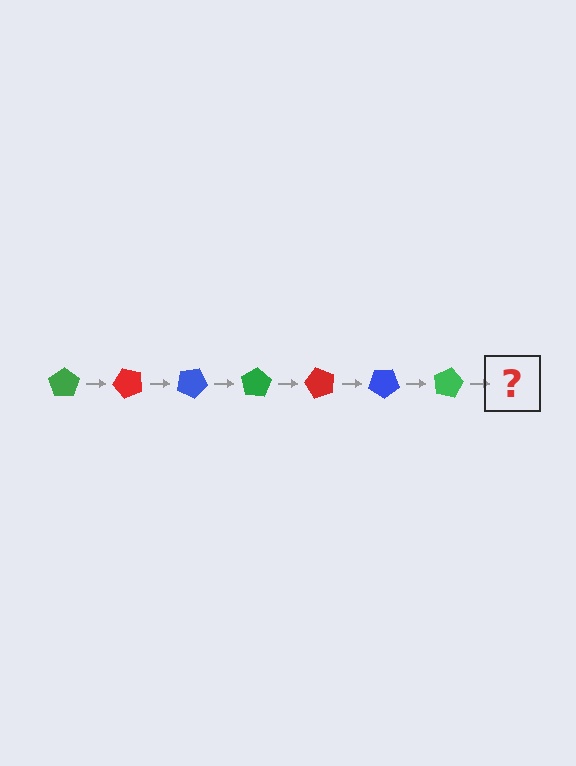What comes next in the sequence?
The next element should be a red pentagon, rotated 350 degrees from the start.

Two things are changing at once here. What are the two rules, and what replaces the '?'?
The two rules are that it rotates 50 degrees each step and the color cycles through green, red, and blue. The '?' should be a red pentagon, rotated 350 degrees from the start.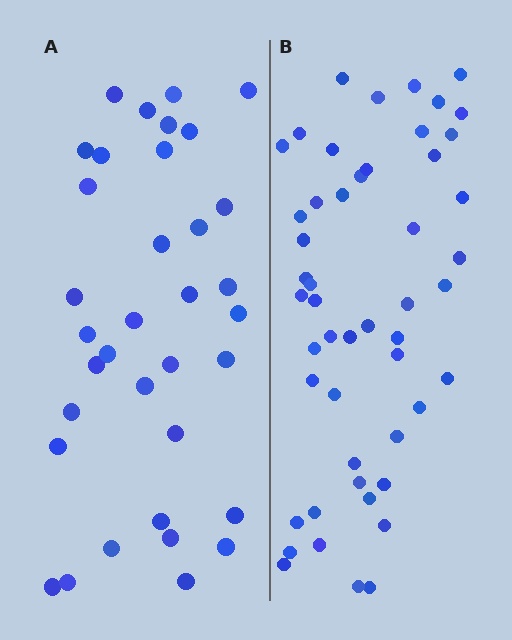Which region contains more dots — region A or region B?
Region B (the right region) has more dots.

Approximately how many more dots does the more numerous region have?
Region B has approximately 15 more dots than region A.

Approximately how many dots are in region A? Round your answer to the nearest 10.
About 40 dots. (The exact count is 35, which rounds to 40.)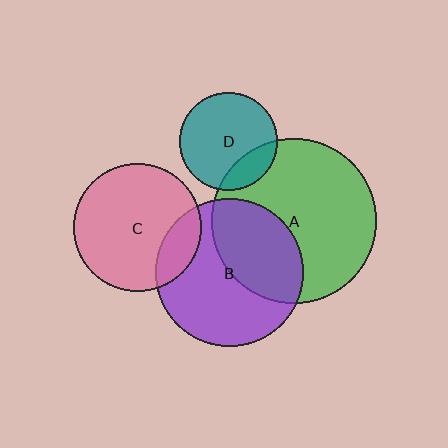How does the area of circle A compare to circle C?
Approximately 1.7 times.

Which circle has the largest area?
Circle A (green).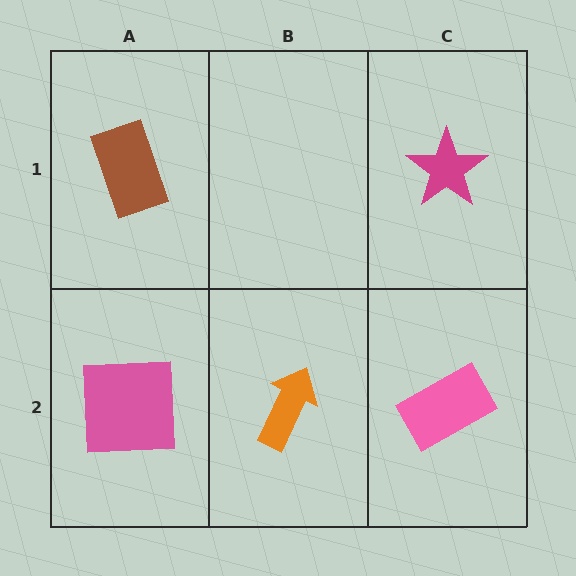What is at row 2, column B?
An orange arrow.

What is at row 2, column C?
A pink rectangle.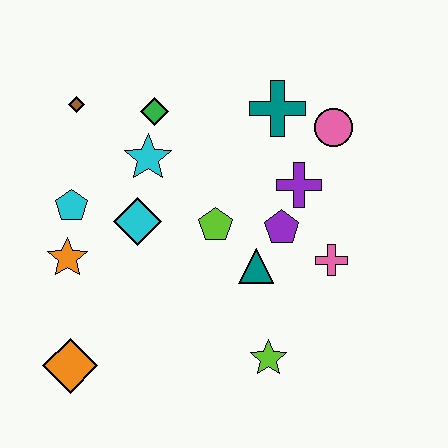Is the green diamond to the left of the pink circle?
Yes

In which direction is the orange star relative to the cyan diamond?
The orange star is to the left of the cyan diamond.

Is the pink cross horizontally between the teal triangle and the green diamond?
No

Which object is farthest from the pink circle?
The orange diamond is farthest from the pink circle.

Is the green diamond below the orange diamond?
No